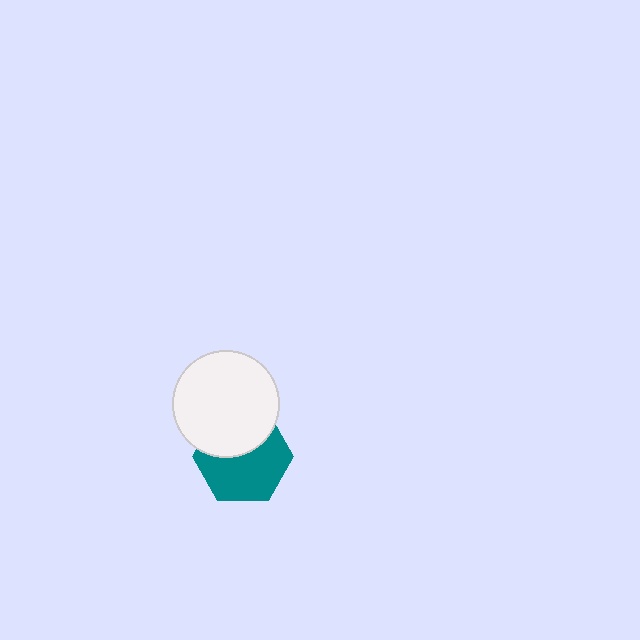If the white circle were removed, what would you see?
You would see the complete teal hexagon.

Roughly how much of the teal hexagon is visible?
About half of it is visible (roughly 61%).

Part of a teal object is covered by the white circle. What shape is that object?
It is a hexagon.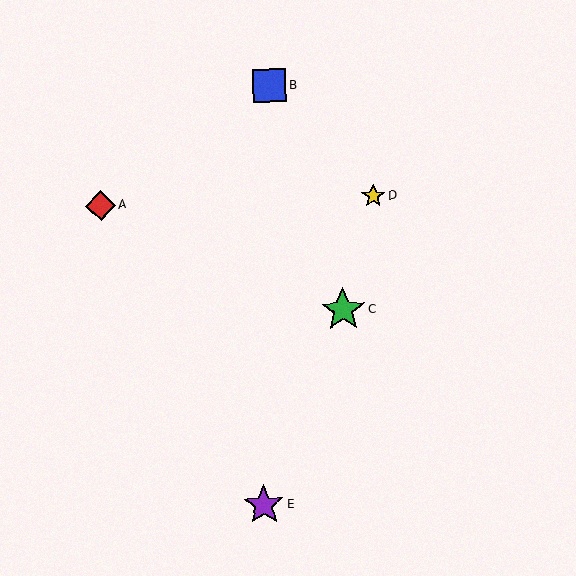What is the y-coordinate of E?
Object E is at y≈505.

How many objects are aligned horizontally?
2 objects (A, D) are aligned horizontally.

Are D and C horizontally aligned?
No, D is at y≈196 and C is at y≈310.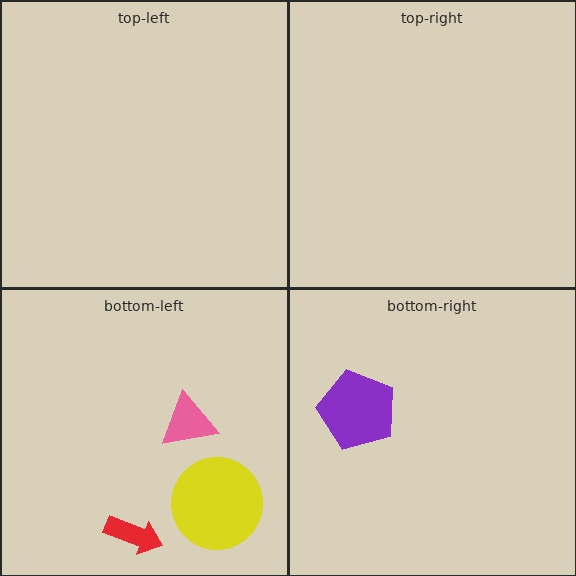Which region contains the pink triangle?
The bottom-left region.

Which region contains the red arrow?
The bottom-left region.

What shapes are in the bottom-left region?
The red arrow, the yellow circle, the pink triangle.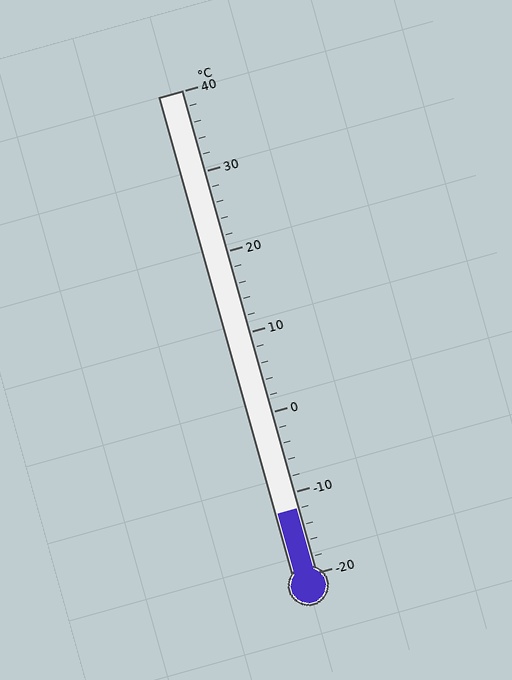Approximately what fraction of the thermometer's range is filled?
The thermometer is filled to approximately 15% of its range.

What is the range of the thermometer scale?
The thermometer scale ranges from -20°C to 40°C.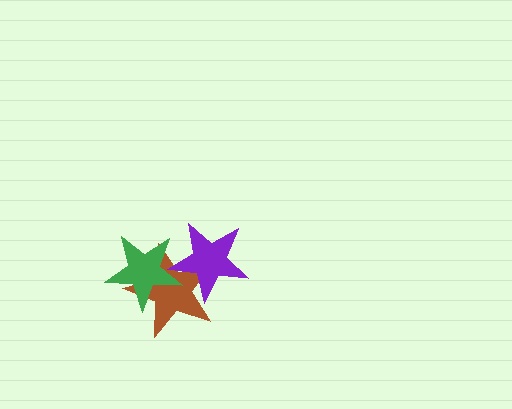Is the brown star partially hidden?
Yes, it is partially covered by another shape.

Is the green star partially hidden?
No, no other shape covers it.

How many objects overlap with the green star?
2 objects overlap with the green star.